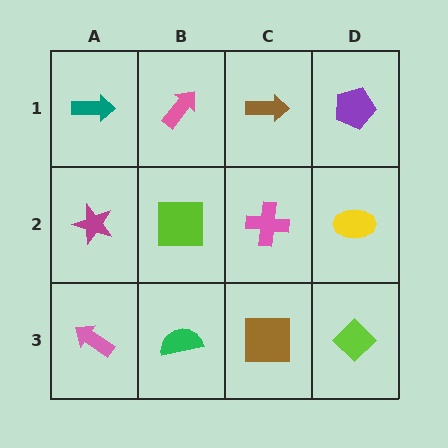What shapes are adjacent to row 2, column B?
A pink arrow (row 1, column B), a green semicircle (row 3, column B), a magenta star (row 2, column A), a pink cross (row 2, column C).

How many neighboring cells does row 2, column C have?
4.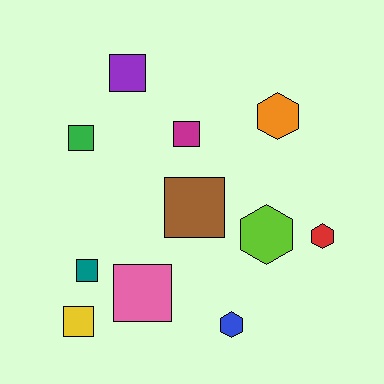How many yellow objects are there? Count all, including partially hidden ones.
There is 1 yellow object.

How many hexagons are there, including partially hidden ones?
There are 4 hexagons.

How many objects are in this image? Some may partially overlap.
There are 11 objects.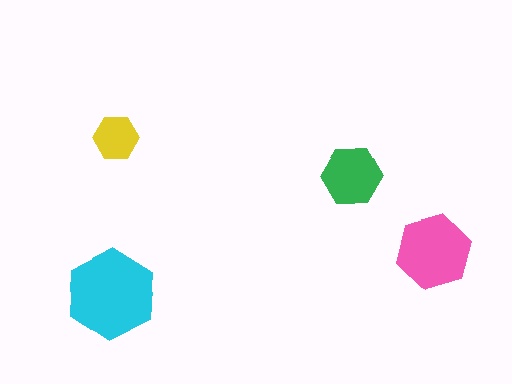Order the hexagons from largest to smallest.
the cyan one, the pink one, the green one, the yellow one.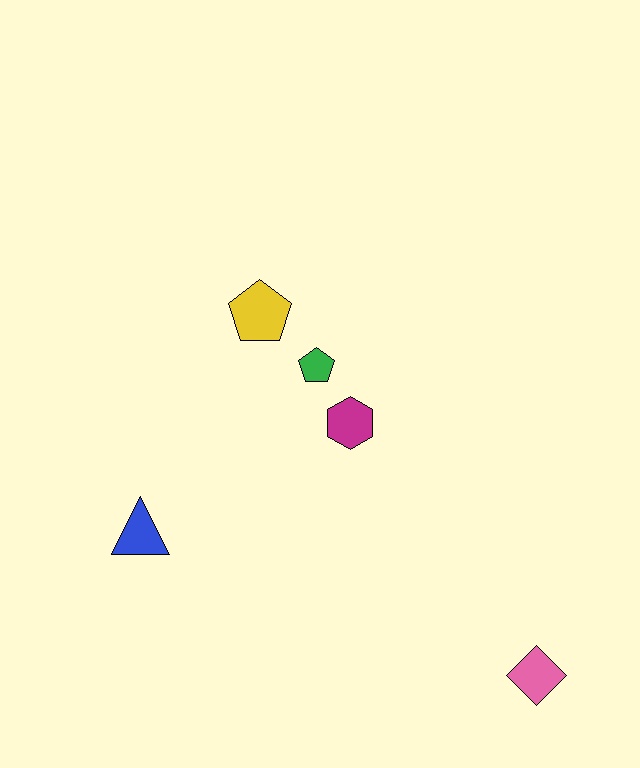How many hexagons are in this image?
There is 1 hexagon.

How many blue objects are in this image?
There is 1 blue object.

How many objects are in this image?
There are 5 objects.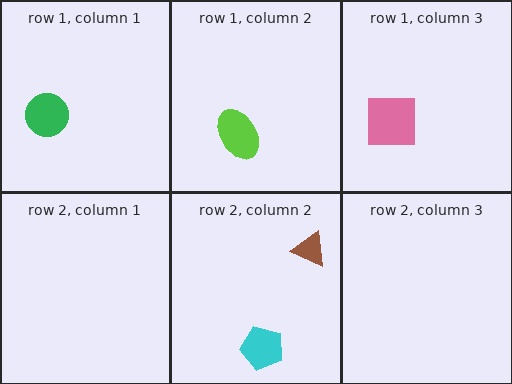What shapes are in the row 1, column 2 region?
The lime ellipse.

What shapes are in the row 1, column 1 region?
The green circle.